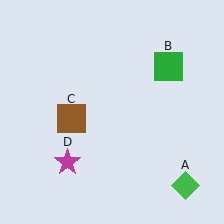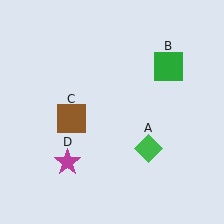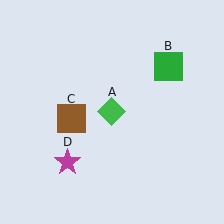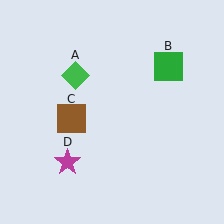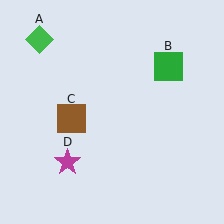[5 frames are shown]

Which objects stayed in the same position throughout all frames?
Green square (object B) and brown square (object C) and magenta star (object D) remained stationary.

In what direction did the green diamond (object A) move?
The green diamond (object A) moved up and to the left.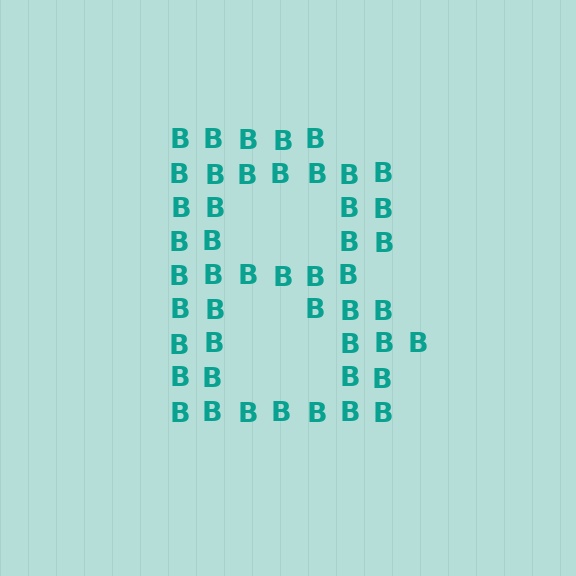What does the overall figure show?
The overall figure shows the letter B.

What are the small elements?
The small elements are letter B's.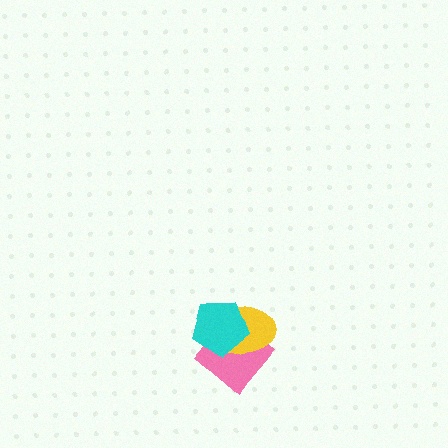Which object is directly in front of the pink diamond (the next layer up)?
The yellow ellipse is directly in front of the pink diamond.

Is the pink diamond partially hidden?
Yes, it is partially covered by another shape.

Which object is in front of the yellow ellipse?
The cyan pentagon is in front of the yellow ellipse.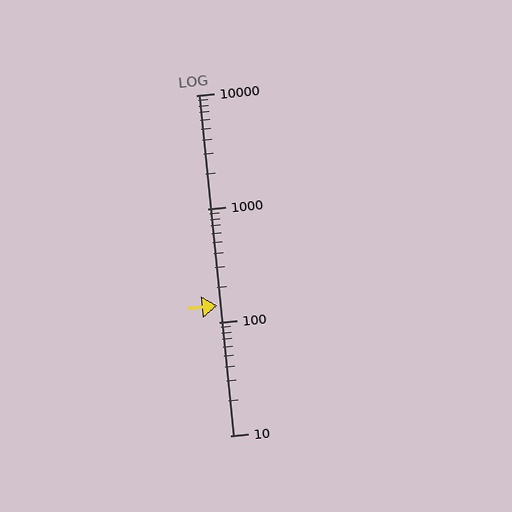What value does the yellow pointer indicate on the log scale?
The pointer indicates approximately 140.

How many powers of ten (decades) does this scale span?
The scale spans 3 decades, from 10 to 10000.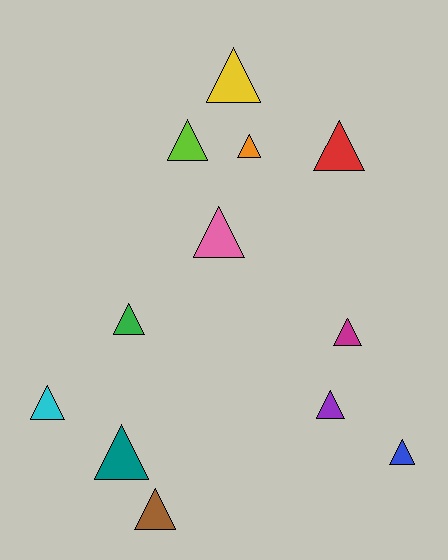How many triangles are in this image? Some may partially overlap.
There are 12 triangles.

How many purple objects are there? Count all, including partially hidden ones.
There is 1 purple object.